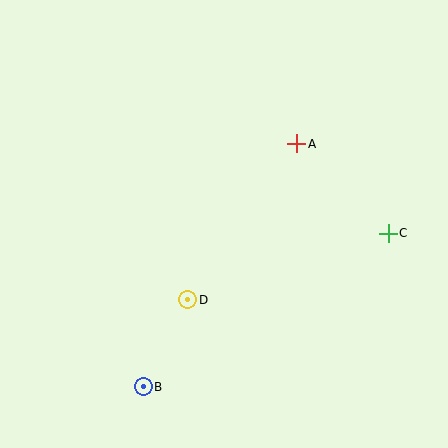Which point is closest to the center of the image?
Point D at (188, 300) is closest to the center.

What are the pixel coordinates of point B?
Point B is at (143, 387).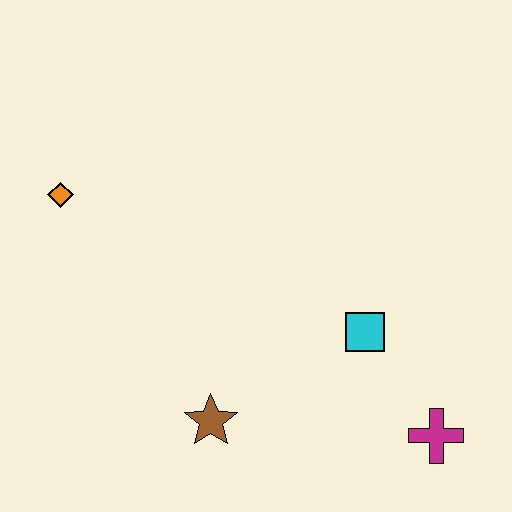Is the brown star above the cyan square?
No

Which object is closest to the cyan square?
The magenta cross is closest to the cyan square.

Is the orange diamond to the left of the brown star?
Yes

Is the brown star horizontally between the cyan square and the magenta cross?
No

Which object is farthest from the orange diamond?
The magenta cross is farthest from the orange diamond.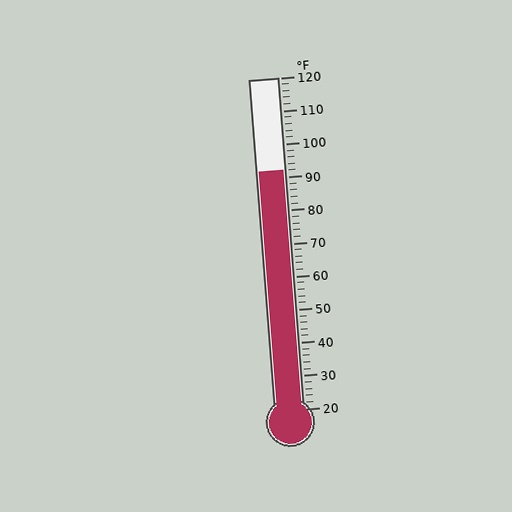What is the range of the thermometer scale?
The thermometer scale ranges from 20°F to 120°F.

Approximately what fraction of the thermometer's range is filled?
The thermometer is filled to approximately 70% of its range.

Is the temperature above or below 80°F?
The temperature is above 80°F.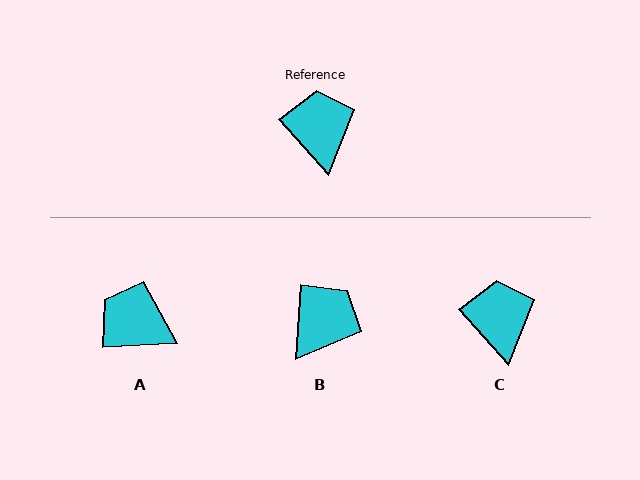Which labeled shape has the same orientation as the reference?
C.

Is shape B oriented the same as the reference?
No, it is off by about 45 degrees.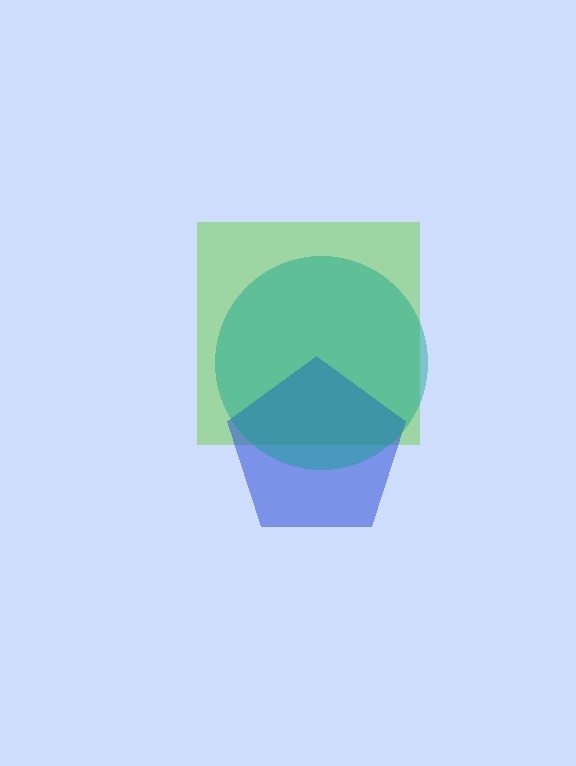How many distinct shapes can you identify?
There are 3 distinct shapes: a lime square, a blue pentagon, a teal circle.